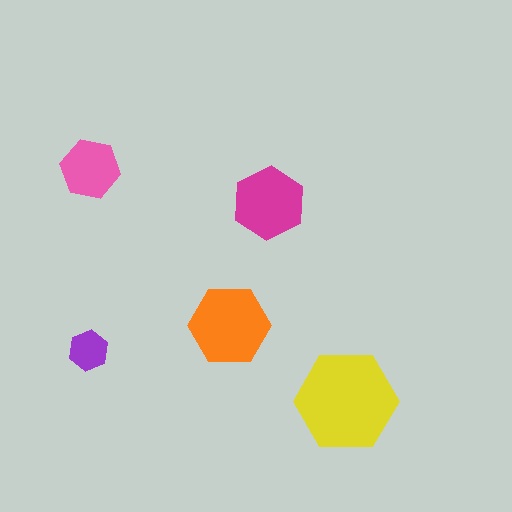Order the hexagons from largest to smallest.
the yellow one, the orange one, the magenta one, the pink one, the purple one.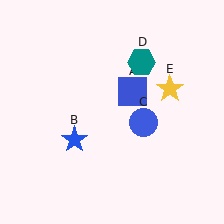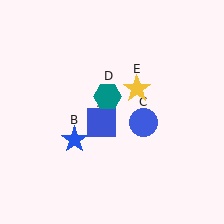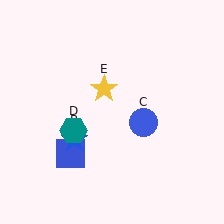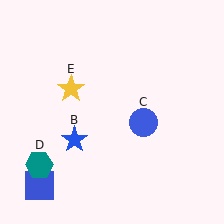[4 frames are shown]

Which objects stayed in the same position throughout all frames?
Blue star (object B) and blue circle (object C) remained stationary.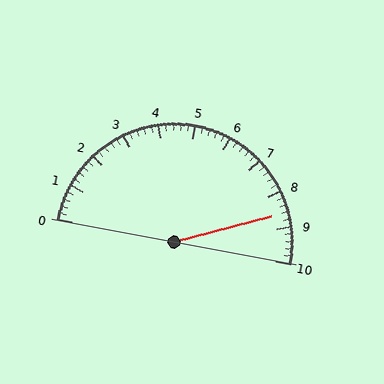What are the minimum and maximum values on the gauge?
The gauge ranges from 0 to 10.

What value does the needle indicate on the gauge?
The needle indicates approximately 8.6.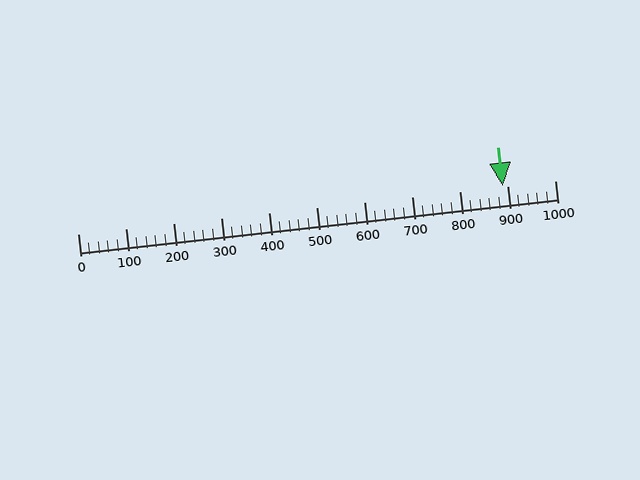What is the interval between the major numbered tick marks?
The major tick marks are spaced 100 units apart.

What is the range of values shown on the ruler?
The ruler shows values from 0 to 1000.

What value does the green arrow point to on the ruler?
The green arrow points to approximately 891.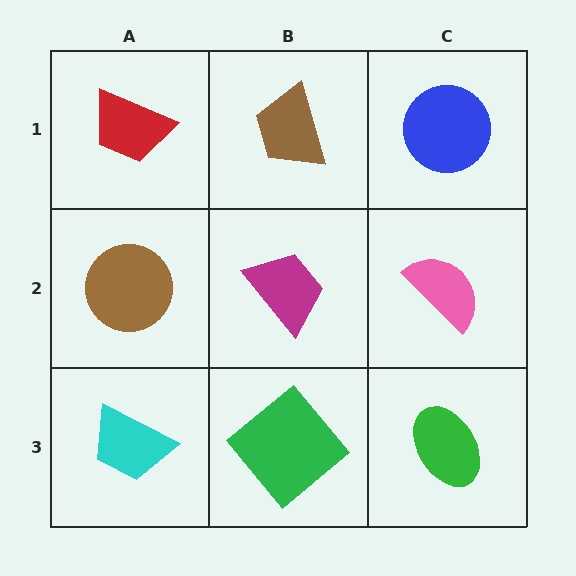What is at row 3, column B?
A green diamond.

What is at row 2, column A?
A brown circle.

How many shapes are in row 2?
3 shapes.